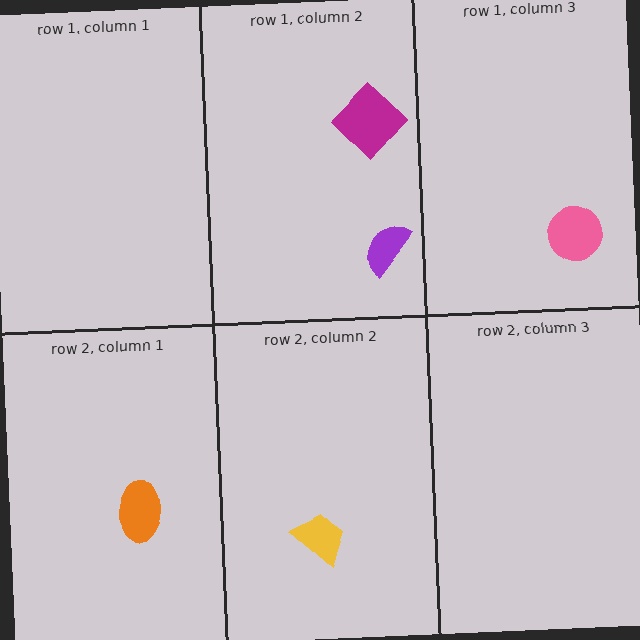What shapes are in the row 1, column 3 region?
The pink circle.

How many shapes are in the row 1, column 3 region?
1.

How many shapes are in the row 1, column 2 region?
2.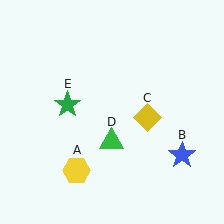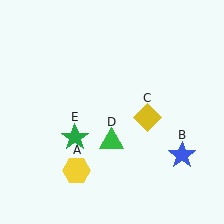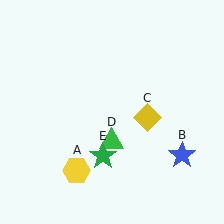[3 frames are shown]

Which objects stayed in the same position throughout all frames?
Yellow hexagon (object A) and blue star (object B) and yellow diamond (object C) and green triangle (object D) remained stationary.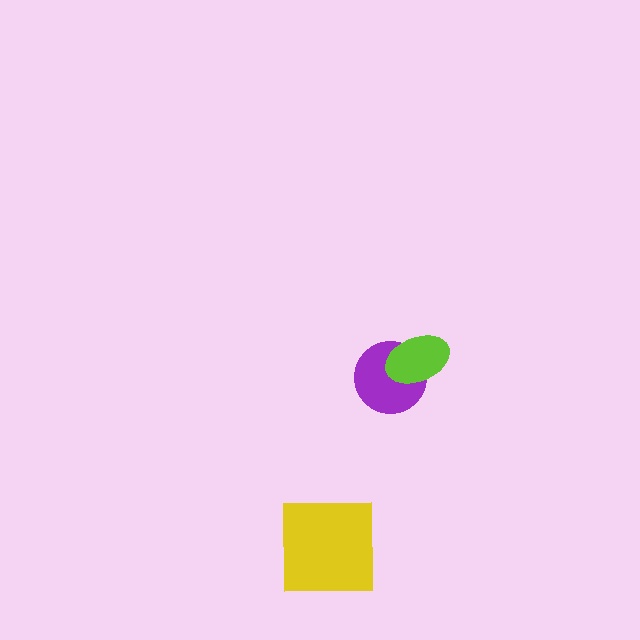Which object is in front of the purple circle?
The lime ellipse is in front of the purple circle.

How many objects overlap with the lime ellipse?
1 object overlaps with the lime ellipse.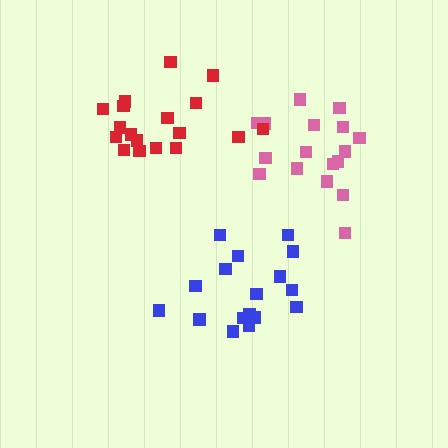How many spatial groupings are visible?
There are 3 spatial groupings.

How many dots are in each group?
Group 1: 17 dots, Group 2: 18 dots, Group 3: 17 dots (52 total).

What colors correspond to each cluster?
The clusters are colored: pink, red, blue.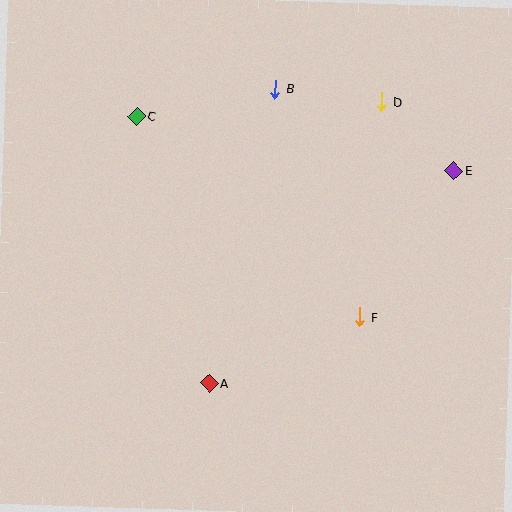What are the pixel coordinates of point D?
Point D is at (382, 102).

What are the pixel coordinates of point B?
Point B is at (275, 89).